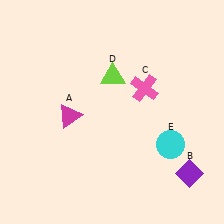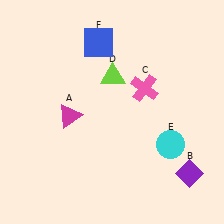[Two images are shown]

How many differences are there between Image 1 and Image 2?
There is 1 difference between the two images.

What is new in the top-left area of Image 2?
A blue square (F) was added in the top-left area of Image 2.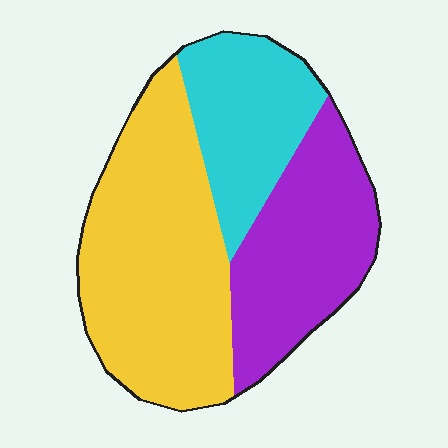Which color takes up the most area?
Yellow, at roughly 45%.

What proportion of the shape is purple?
Purple takes up about one third (1/3) of the shape.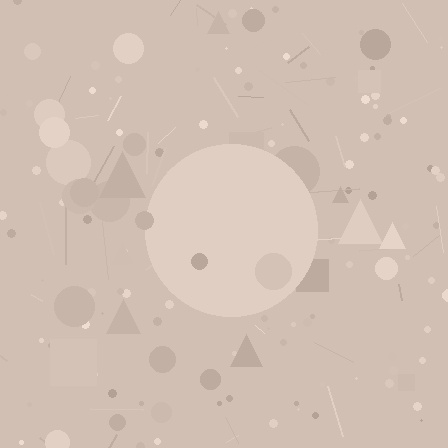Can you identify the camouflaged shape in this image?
The camouflaged shape is a circle.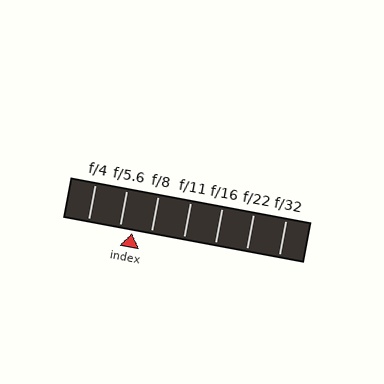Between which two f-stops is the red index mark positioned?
The index mark is between f/5.6 and f/8.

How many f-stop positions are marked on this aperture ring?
There are 7 f-stop positions marked.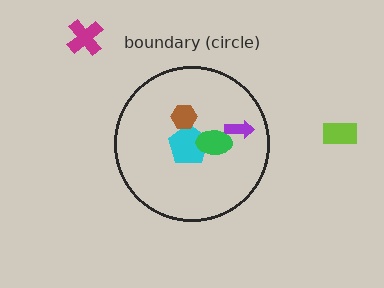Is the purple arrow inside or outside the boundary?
Inside.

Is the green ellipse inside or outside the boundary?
Inside.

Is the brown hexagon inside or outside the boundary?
Inside.